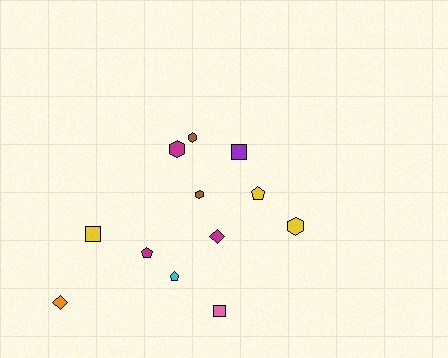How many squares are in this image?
There are 3 squares.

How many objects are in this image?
There are 12 objects.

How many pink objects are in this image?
There is 1 pink object.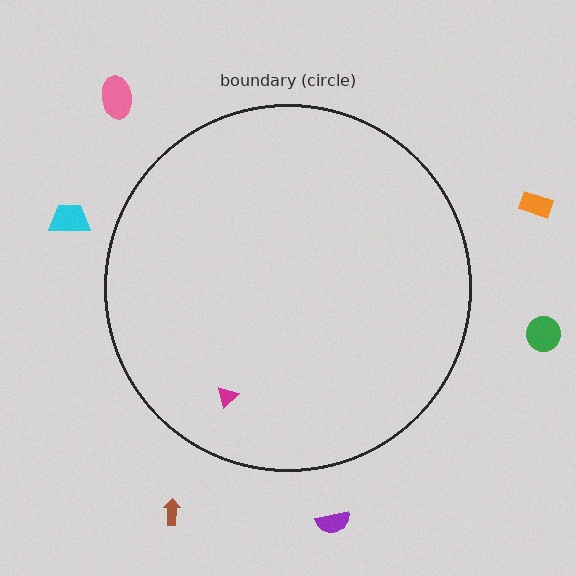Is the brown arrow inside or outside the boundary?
Outside.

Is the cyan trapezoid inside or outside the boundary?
Outside.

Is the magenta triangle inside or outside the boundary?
Inside.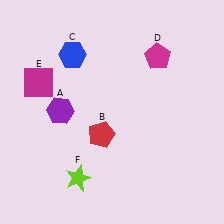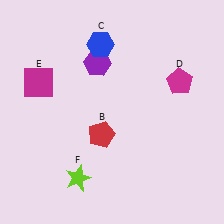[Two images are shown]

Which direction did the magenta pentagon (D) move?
The magenta pentagon (D) moved down.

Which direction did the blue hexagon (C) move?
The blue hexagon (C) moved right.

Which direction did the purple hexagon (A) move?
The purple hexagon (A) moved up.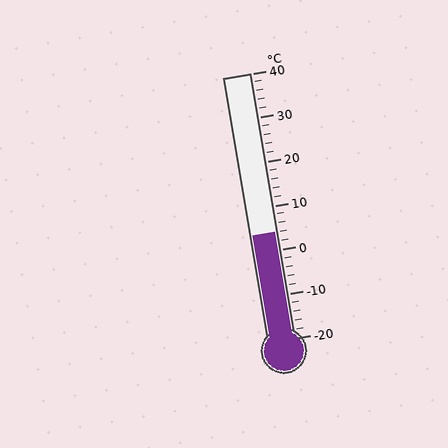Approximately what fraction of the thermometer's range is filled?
The thermometer is filled to approximately 40% of its range.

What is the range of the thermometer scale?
The thermometer scale ranges from -20°C to 40°C.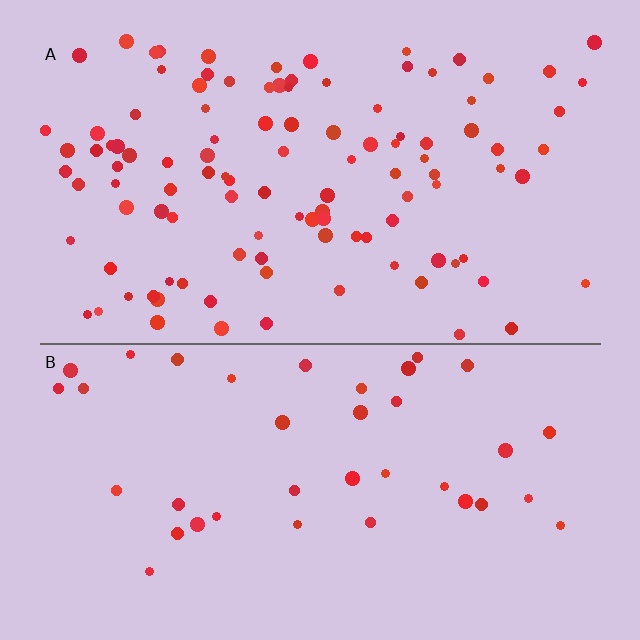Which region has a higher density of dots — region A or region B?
A (the top).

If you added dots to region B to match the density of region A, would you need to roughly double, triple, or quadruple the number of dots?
Approximately triple.